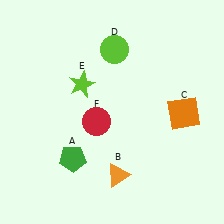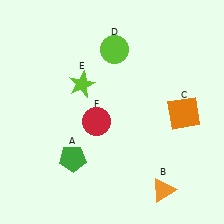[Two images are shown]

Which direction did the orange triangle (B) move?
The orange triangle (B) moved right.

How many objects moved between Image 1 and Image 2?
1 object moved between the two images.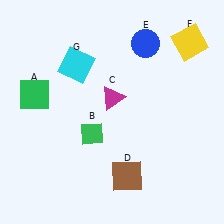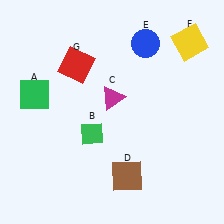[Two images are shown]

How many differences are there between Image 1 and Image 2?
There is 1 difference between the two images.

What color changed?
The square (G) changed from cyan in Image 1 to red in Image 2.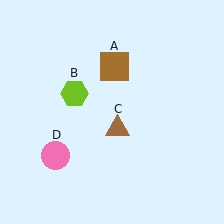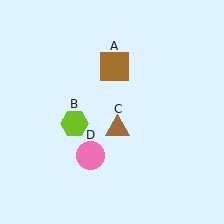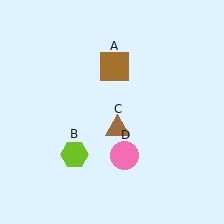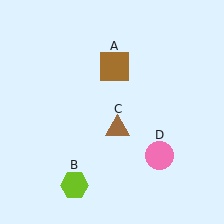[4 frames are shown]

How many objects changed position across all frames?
2 objects changed position: lime hexagon (object B), pink circle (object D).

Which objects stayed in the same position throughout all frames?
Brown square (object A) and brown triangle (object C) remained stationary.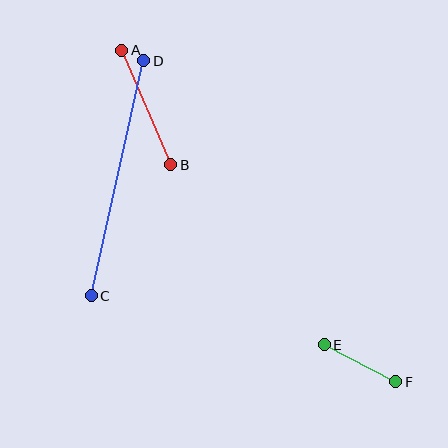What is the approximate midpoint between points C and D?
The midpoint is at approximately (118, 178) pixels.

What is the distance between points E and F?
The distance is approximately 81 pixels.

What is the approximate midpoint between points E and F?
The midpoint is at approximately (360, 363) pixels.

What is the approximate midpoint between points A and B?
The midpoint is at approximately (146, 108) pixels.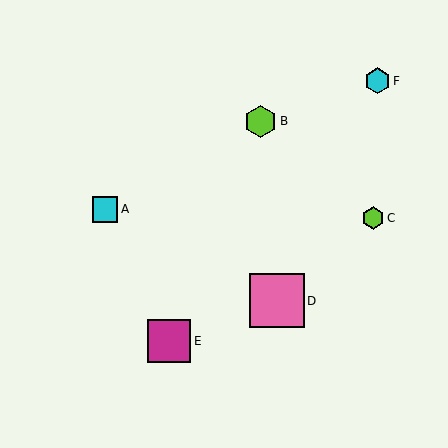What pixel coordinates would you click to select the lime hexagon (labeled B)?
Click at (261, 121) to select the lime hexagon B.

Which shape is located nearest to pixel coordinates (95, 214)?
The cyan square (labeled A) at (105, 209) is nearest to that location.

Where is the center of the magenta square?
The center of the magenta square is at (169, 341).